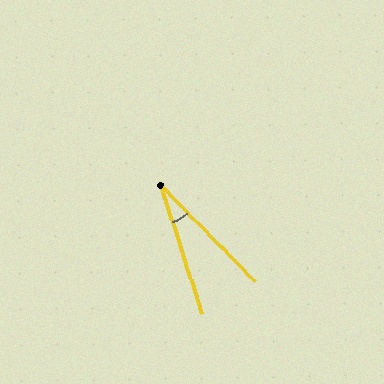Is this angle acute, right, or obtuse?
It is acute.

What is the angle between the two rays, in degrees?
Approximately 27 degrees.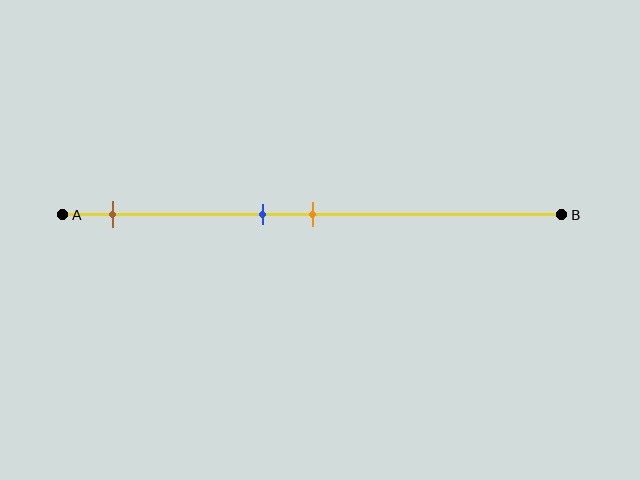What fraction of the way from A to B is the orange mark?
The orange mark is approximately 50% (0.5) of the way from A to B.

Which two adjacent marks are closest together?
The blue and orange marks are the closest adjacent pair.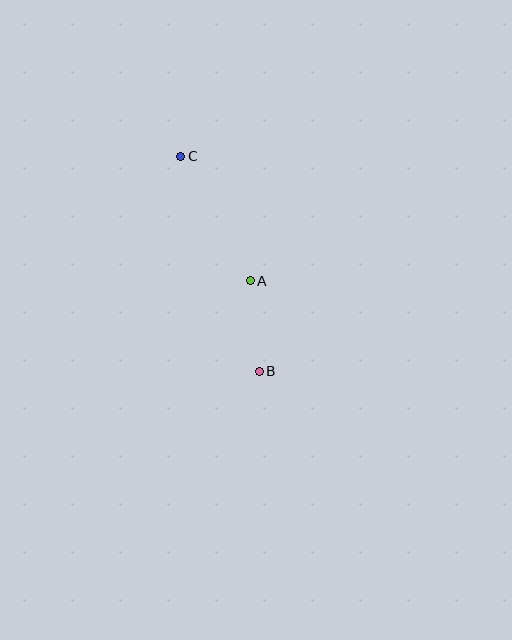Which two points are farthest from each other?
Points B and C are farthest from each other.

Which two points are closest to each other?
Points A and B are closest to each other.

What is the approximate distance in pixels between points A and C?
The distance between A and C is approximately 142 pixels.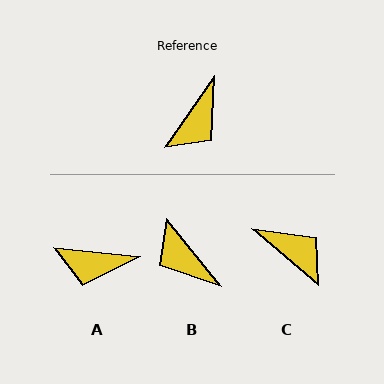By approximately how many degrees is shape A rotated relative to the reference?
Approximately 61 degrees clockwise.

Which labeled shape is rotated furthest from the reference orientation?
B, about 106 degrees away.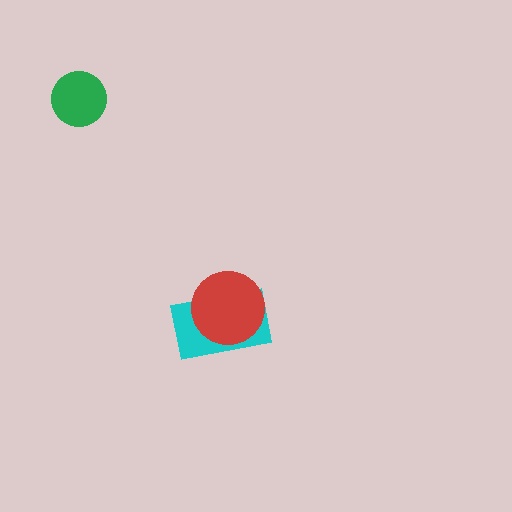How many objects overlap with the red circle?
1 object overlaps with the red circle.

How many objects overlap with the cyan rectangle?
1 object overlaps with the cyan rectangle.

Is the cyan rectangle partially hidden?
Yes, it is partially covered by another shape.